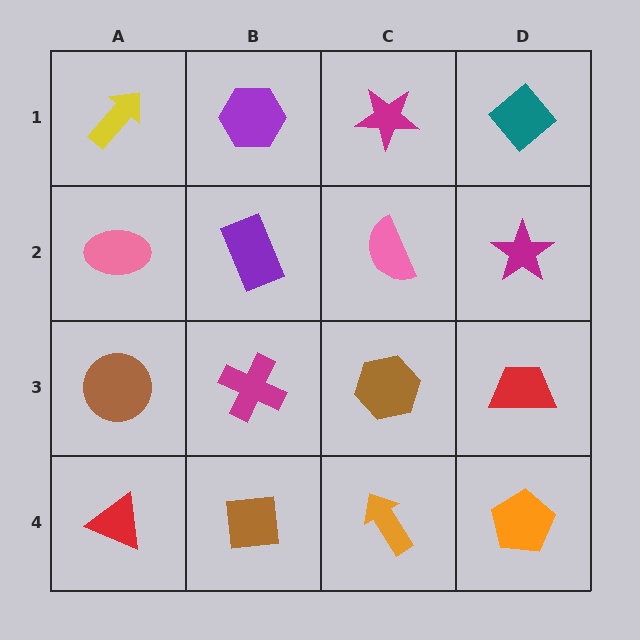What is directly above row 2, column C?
A magenta star.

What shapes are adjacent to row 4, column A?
A brown circle (row 3, column A), a brown square (row 4, column B).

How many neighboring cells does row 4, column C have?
3.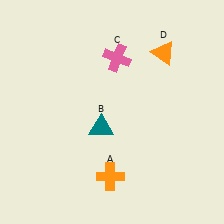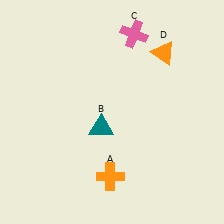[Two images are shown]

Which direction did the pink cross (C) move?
The pink cross (C) moved up.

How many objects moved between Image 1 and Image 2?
1 object moved between the two images.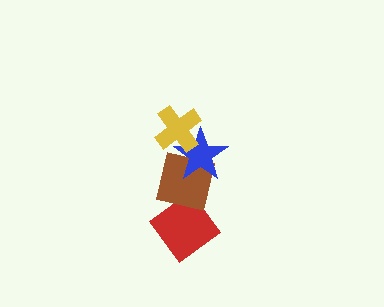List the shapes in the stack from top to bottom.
From top to bottom: the yellow cross, the blue star, the brown square, the red diamond.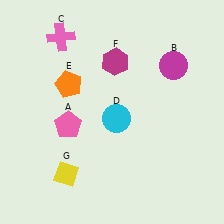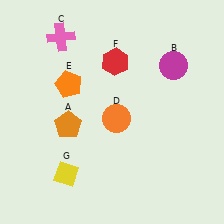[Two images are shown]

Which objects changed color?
A changed from pink to orange. D changed from cyan to orange. F changed from magenta to red.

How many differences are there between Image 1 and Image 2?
There are 3 differences between the two images.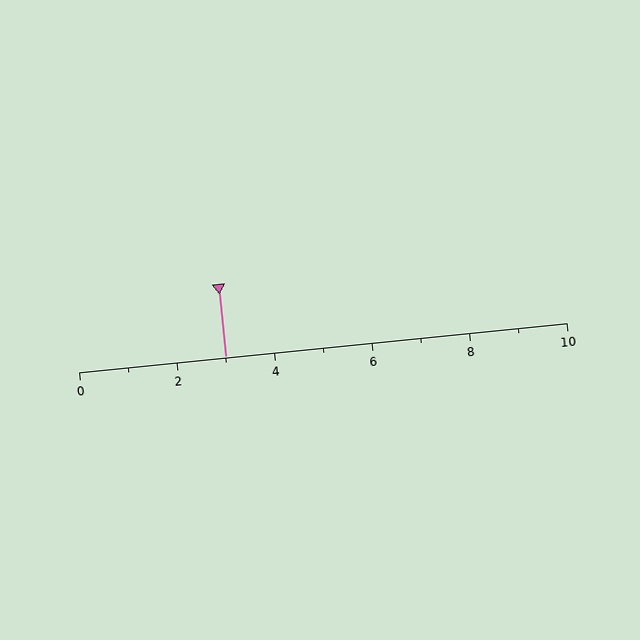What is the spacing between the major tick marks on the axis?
The major ticks are spaced 2 apart.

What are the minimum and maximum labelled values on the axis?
The axis runs from 0 to 10.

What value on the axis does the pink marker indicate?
The marker indicates approximately 3.